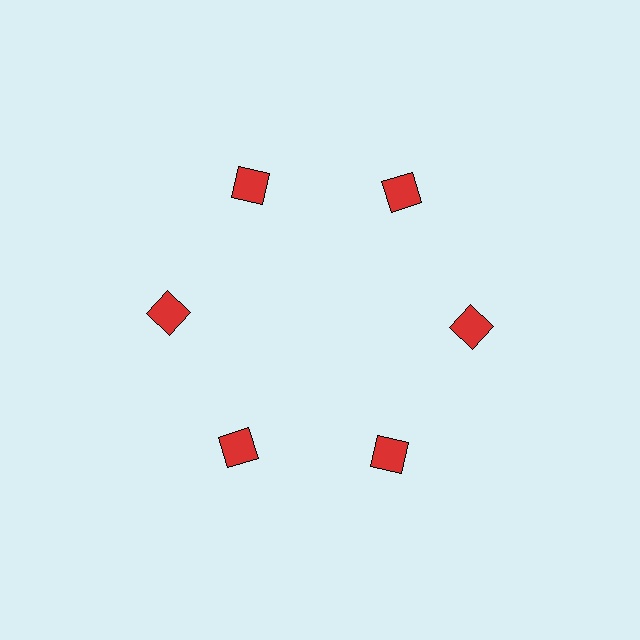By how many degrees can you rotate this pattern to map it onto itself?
The pattern maps onto itself every 60 degrees of rotation.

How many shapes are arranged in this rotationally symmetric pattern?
There are 6 shapes, arranged in 6 groups of 1.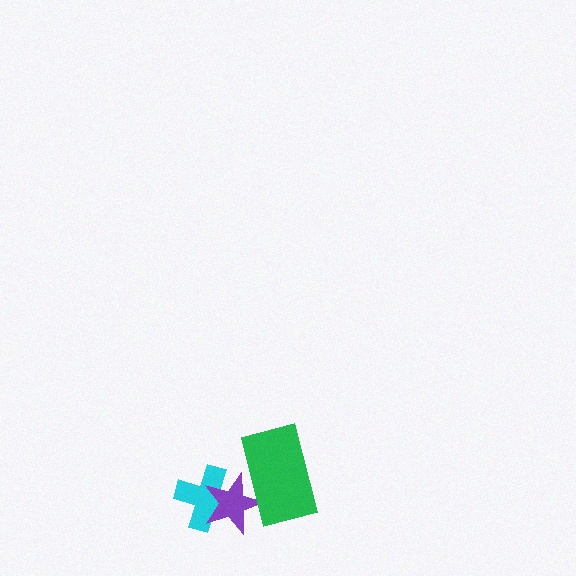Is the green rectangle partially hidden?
No, no other shape covers it.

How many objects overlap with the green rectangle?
1 object overlaps with the green rectangle.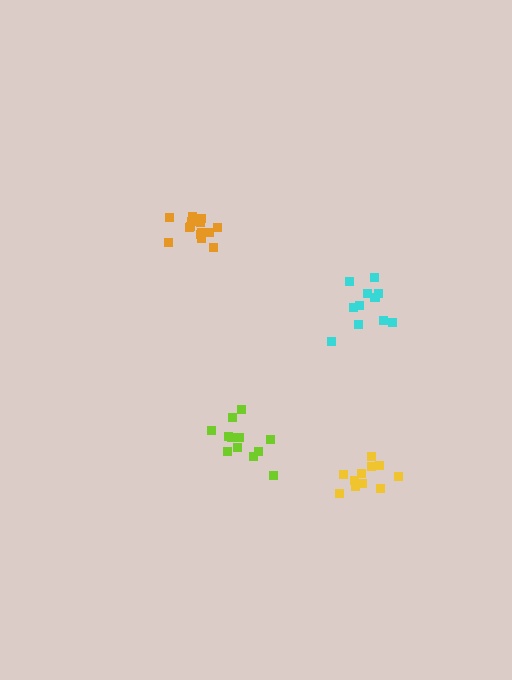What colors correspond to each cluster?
The clusters are colored: lime, orange, yellow, cyan.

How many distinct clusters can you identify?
There are 4 distinct clusters.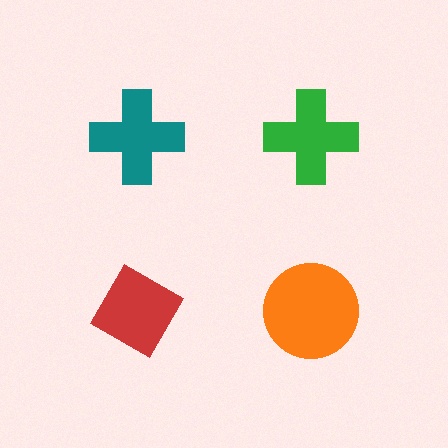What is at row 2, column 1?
A red diamond.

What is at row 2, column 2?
An orange circle.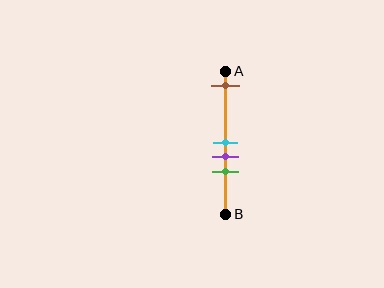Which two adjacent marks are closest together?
The cyan and purple marks are the closest adjacent pair.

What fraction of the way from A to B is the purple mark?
The purple mark is approximately 60% (0.6) of the way from A to B.